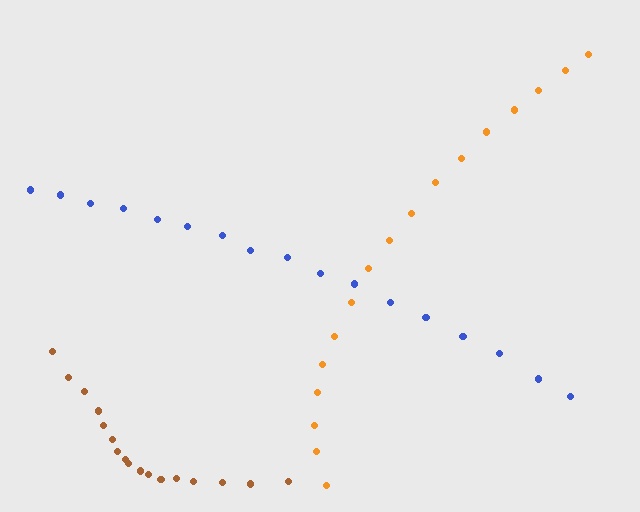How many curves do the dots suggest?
There are 3 distinct paths.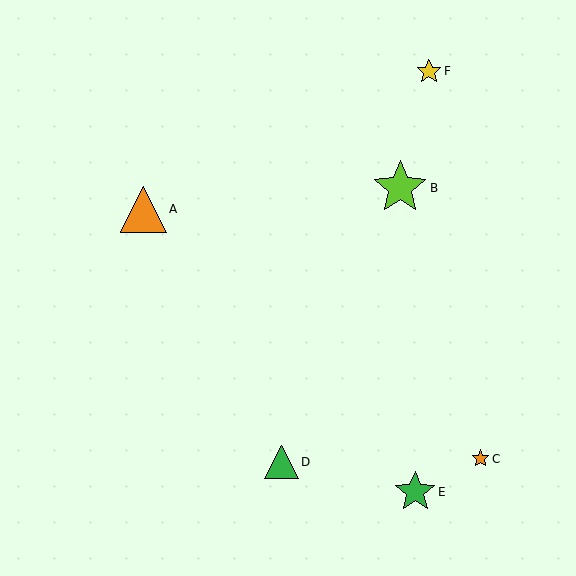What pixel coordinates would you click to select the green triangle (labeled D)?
Click at (281, 462) to select the green triangle D.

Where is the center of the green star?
The center of the green star is at (415, 492).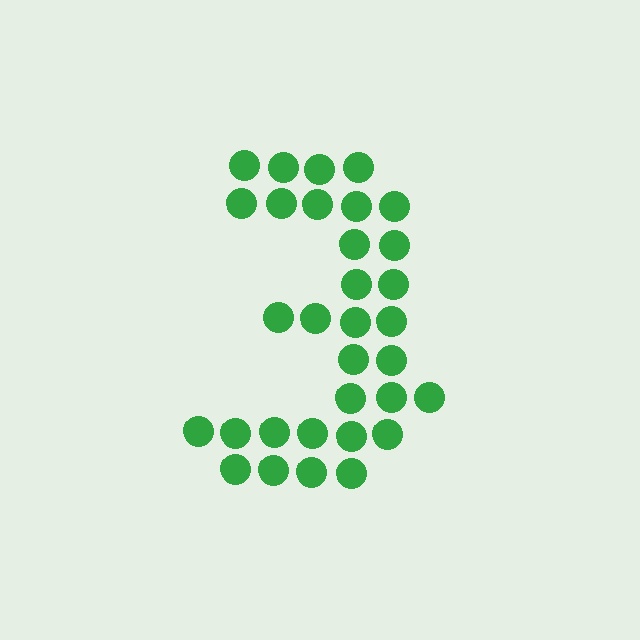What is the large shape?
The large shape is the digit 3.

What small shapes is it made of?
It is made of small circles.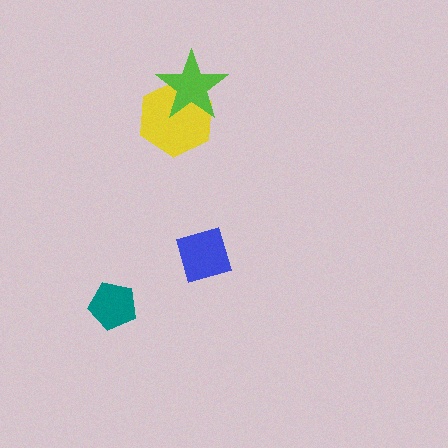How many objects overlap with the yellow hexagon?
1 object overlaps with the yellow hexagon.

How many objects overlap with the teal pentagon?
0 objects overlap with the teal pentagon.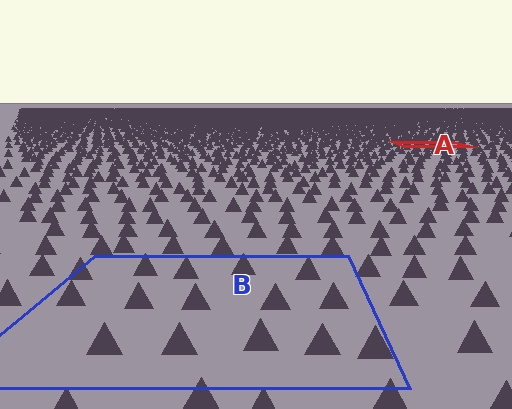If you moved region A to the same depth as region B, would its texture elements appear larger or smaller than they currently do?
They would appear larger. At a closer depth, the same texture elements are projected at a bigger on-screen size.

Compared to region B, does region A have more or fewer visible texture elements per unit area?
Region A has more texture elements per unit area — they are packed more densely because it is farther away.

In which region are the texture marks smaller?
The texture marks are smaller in region A, because it is farther away.